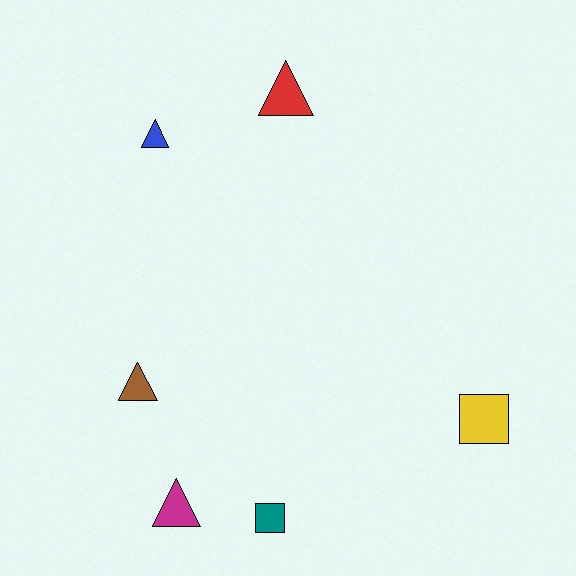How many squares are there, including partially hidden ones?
There are 2 squares.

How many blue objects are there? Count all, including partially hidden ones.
There is 1 blue object.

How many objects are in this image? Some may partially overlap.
There are 6 objects.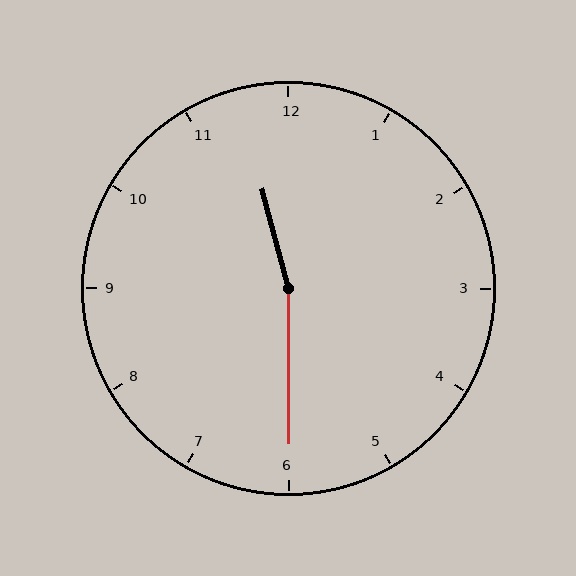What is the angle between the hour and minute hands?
Approximately 165 degrees.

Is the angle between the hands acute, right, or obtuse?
It is obtuse.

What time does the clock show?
11:30.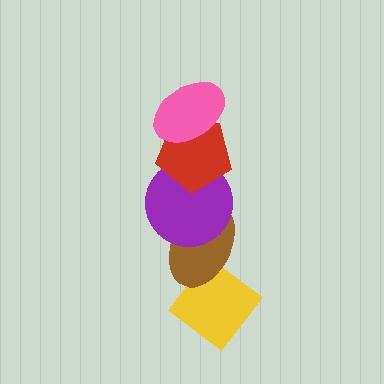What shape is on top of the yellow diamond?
The brown ellipse is on top of the yellow diamond.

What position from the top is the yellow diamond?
The yellow diamond is 5th from the top.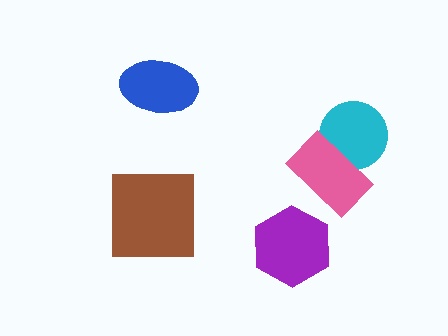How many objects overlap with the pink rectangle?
1 object overlaps with the pink rectangle.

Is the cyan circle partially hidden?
Yes, it is partially covered by another shape.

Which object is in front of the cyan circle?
The pink rectangle is in front of the cyan circle.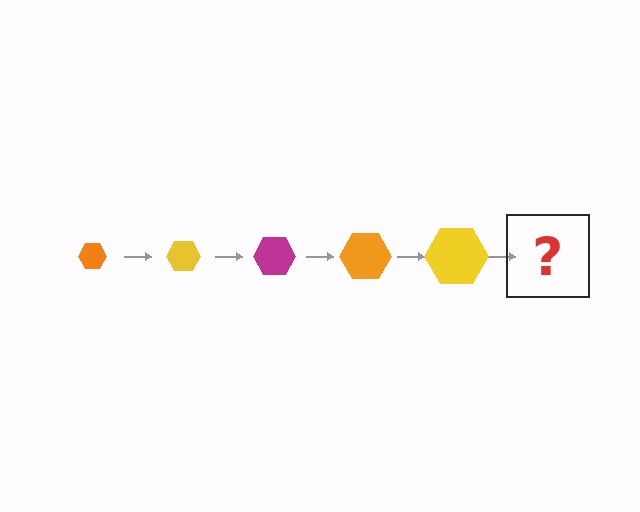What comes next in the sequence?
The next element should be a magenta hexagon, larger than the previous one.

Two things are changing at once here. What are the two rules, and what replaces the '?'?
The two rules are that the hexagon grows larger each step and the color cycles through orange, yellow, and magenta. The '?' should be a magenta hexagon, larger than the previous one.